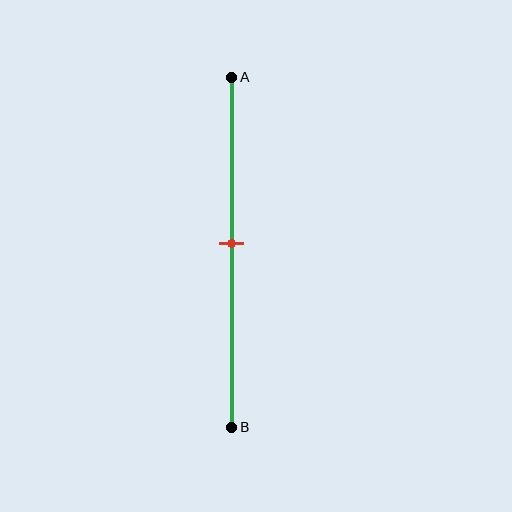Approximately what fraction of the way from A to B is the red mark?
The red mark is approximately 50% of the way from A to B.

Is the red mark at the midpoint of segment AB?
Yes, the mark is approximately at the midpoint.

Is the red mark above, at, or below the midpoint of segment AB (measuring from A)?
The red mark is approximately at the midpoint of segment AB.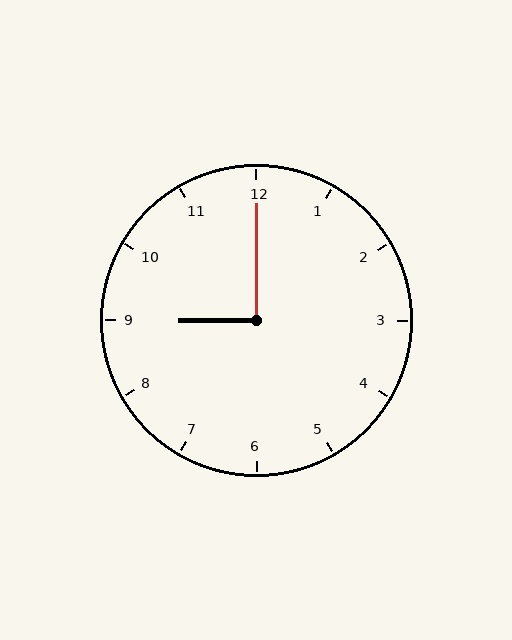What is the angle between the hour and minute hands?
Approximately 90 degrees.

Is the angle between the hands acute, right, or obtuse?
It is right.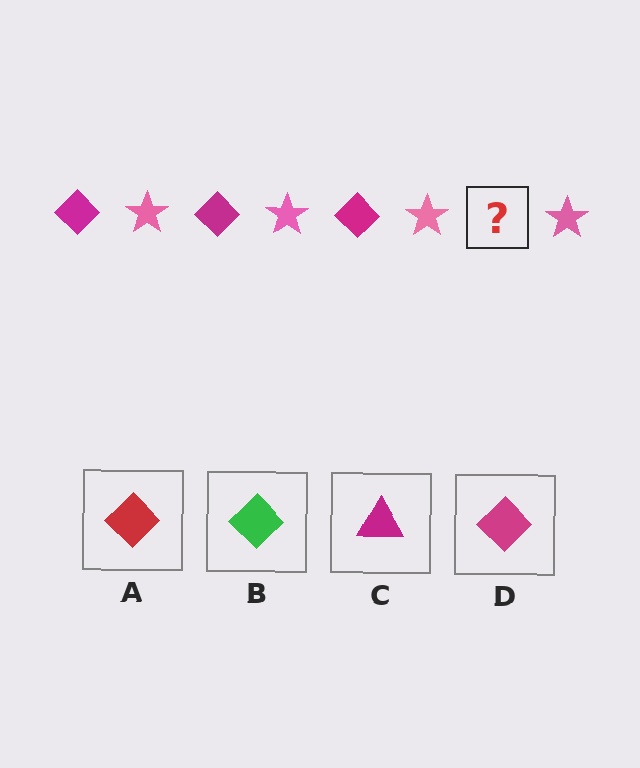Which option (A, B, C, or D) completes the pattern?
D.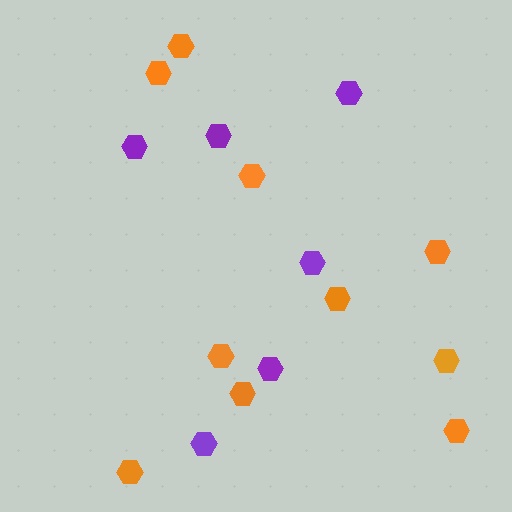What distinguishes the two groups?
There are 2 groups: one group of orange hexagons (10) and one group of purple hexagons (6).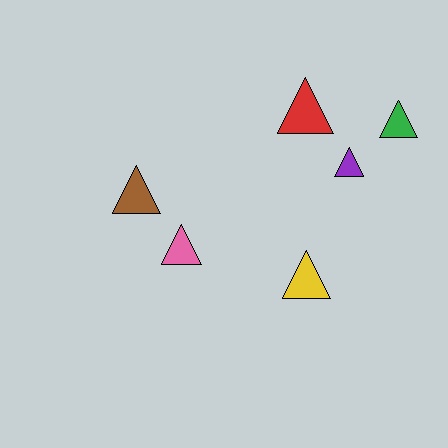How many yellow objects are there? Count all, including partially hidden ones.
There is 1 yellow object.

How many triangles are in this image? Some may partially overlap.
There are 6 triangles.